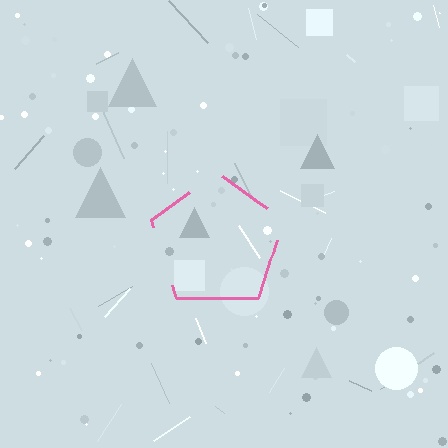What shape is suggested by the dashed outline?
The dashed outline suggests a pentagon.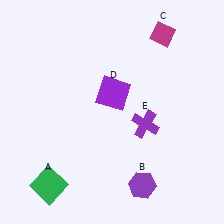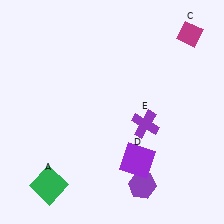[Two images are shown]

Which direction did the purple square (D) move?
The purple square (D) moved down.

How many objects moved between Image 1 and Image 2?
2 objects moved between the two images.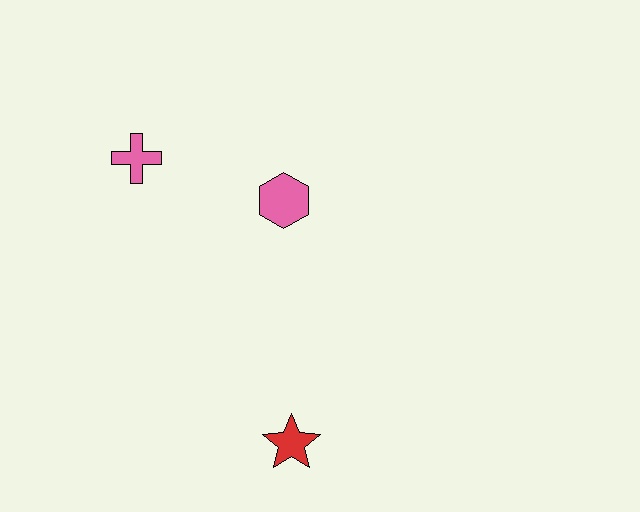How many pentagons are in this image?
There are no pentagons.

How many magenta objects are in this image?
There are no magenta objects.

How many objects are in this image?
There are 3 objects.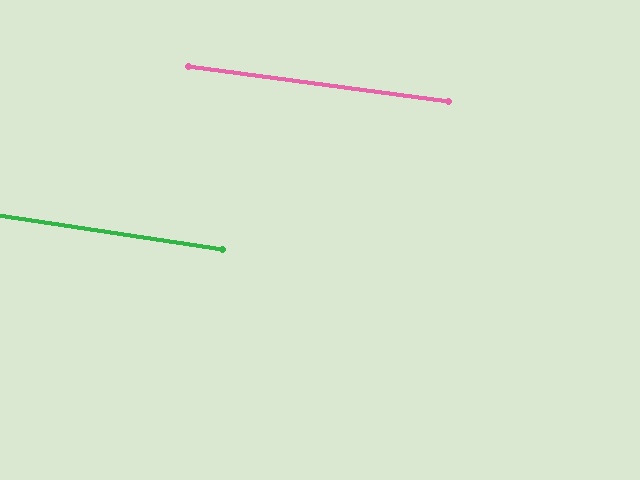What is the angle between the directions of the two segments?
Approximately 1 degree.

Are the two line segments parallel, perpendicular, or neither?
Parallel — their directions differ by only 1.2°.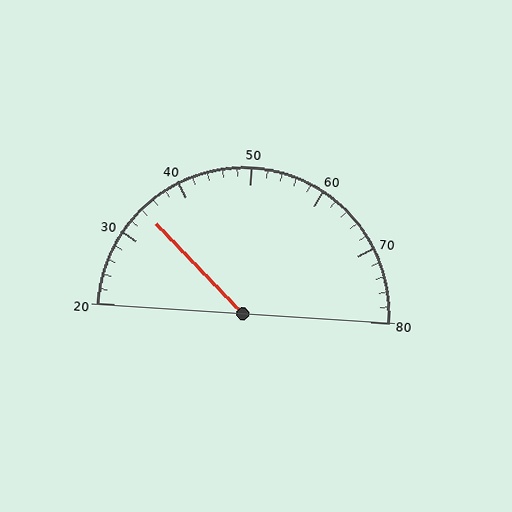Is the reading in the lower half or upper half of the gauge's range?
The reading is in the lower half of the range (20 to 80).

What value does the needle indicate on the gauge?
The needle indicates approximately 34.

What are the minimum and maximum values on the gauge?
The gauge ranges from 20 to 80.